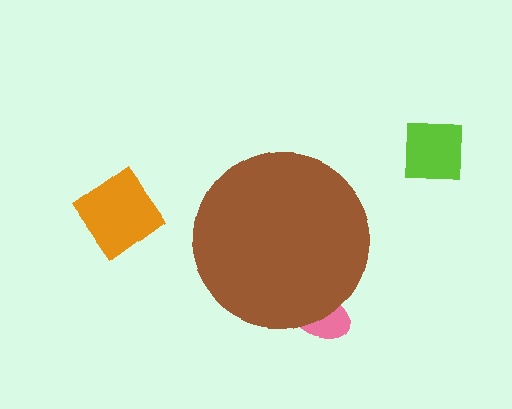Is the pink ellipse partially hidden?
Yes, the pink ellipse is partially hidden behind the brown circle.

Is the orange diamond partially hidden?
No, the orange diamond is fully visible.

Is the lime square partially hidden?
No, the lime square is fully visible.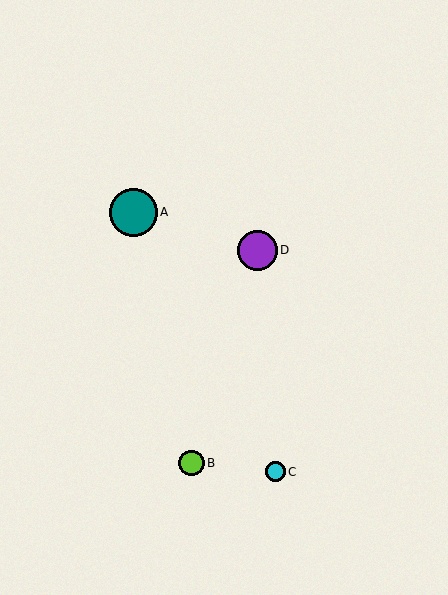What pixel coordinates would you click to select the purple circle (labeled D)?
Click at (257, 250) to select the purple circle D.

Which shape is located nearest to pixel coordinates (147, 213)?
The teal circle (labeled A) at (133, 212) is nearest to that location.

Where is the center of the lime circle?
The center of the lime circle is at (191, 463).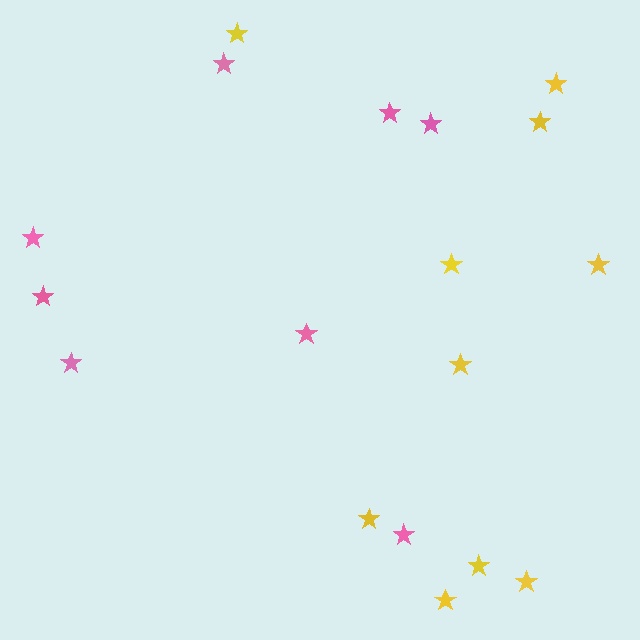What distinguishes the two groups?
There are 2 groups: one group of yellow stars (10) and one group of pink stars (8).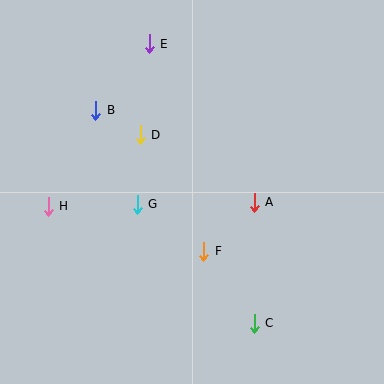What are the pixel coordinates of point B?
Point B is at (96, 110).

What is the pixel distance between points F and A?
The distance between F and A is 70 pixels.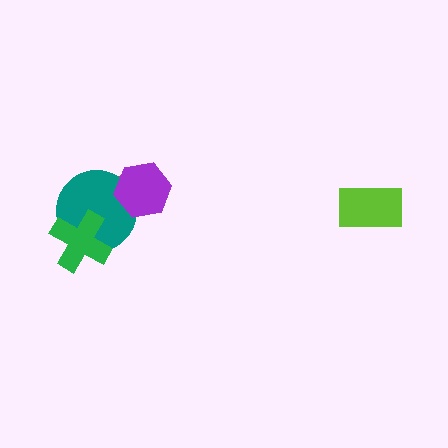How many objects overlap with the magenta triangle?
2 objects overlap with the magenta triangle.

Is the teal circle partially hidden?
Yes, it is partially covered by another shape.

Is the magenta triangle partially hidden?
Yes, it is partially covered by another shape.